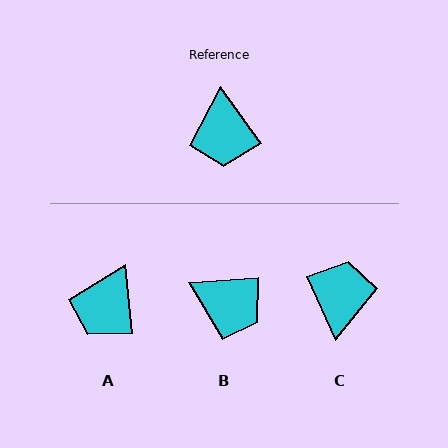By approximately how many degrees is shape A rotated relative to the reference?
Approximately 31 degrees clockwise.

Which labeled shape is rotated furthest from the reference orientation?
C, about 168 degrees away.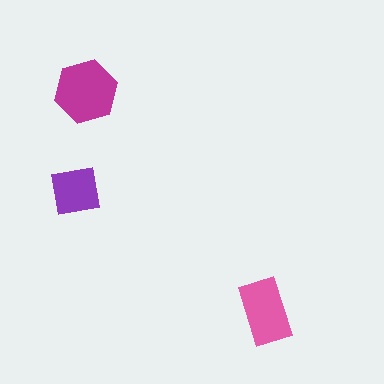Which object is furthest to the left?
The purple square is leftmost.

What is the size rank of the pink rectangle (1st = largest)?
2nd.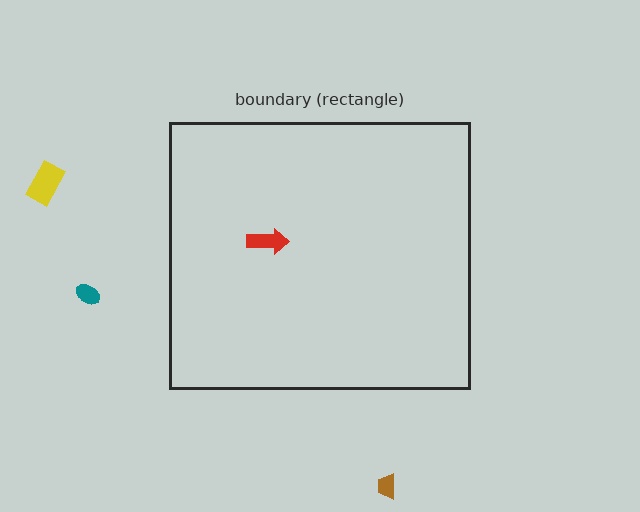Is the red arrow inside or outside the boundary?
Inside.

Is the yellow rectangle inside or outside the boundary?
Outside.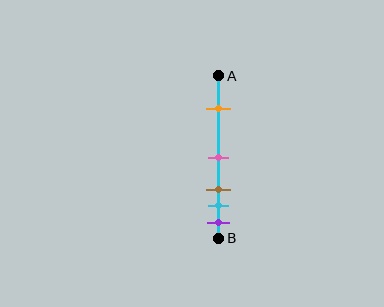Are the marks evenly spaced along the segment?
No, the marks are not evenly spaced.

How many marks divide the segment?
There are 5 marks dividing the segment.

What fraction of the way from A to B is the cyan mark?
The cyan mark is approximately 80% (0.8) of the way from A to B.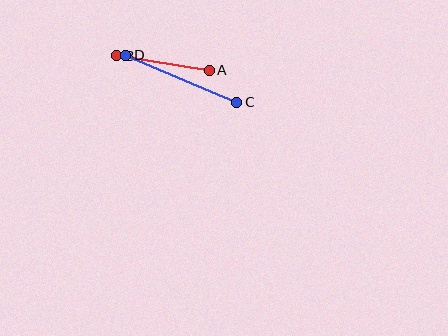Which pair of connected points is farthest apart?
Points C and D are farthest apart.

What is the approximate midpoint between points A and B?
The midpoint is at approximately (163, 63) pixels.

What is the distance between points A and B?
The distance is approximately 94 pixels.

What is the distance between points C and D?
The distance is approximately 120 pixels.